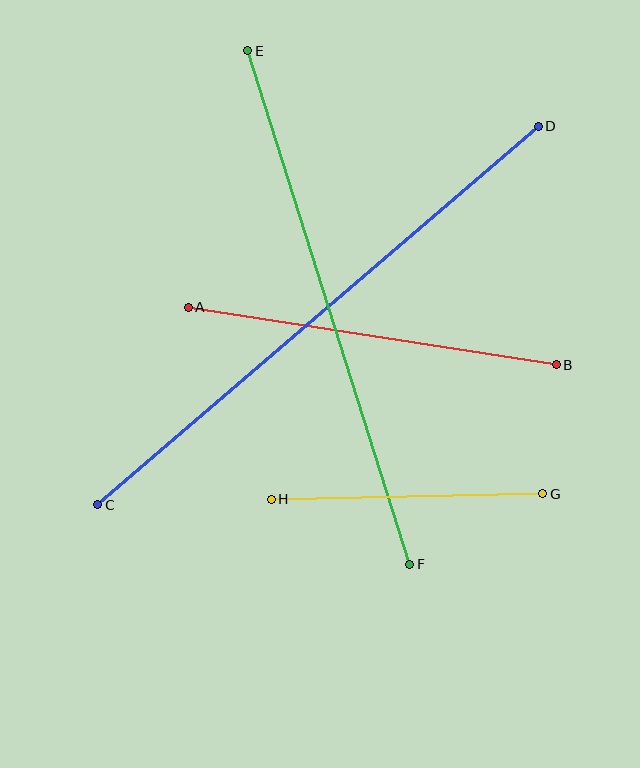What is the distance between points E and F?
The distance is approximately 539 pixels.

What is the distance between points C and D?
The distance is approximately 581 pixels.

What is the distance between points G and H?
The distance is approximately 271 pixels.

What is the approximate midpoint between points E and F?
The midpoint is at approximately (329, 308) pixels.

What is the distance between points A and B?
The distance is approximately 373 pixels.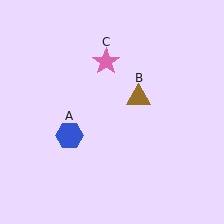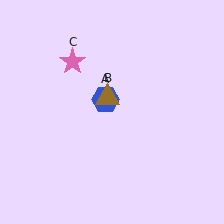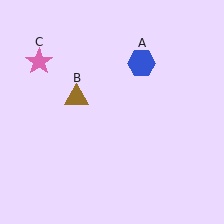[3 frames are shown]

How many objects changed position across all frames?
3 objects changed position: blue hexagon (object A), brown triangle (object B), pink star (object C).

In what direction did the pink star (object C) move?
The pink star (object C) moved left.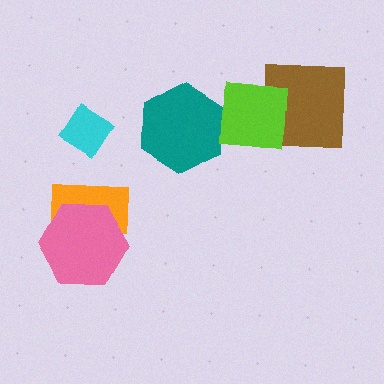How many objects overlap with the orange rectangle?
1 object overlaps with the orange rectangle.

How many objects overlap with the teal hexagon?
1 object overlaps with the teal hexagon.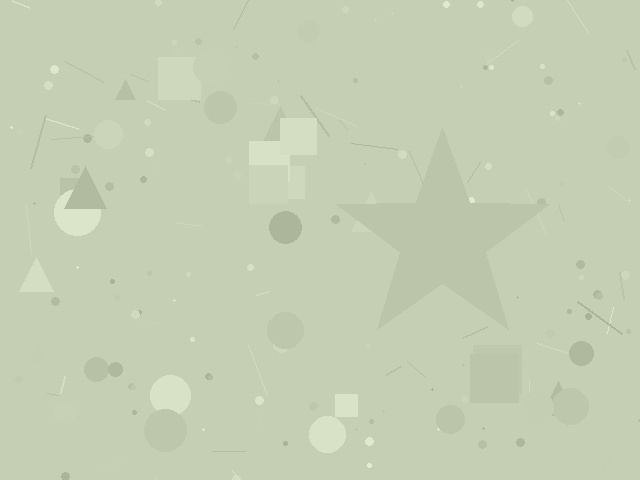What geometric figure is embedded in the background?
A star is embedded in the background.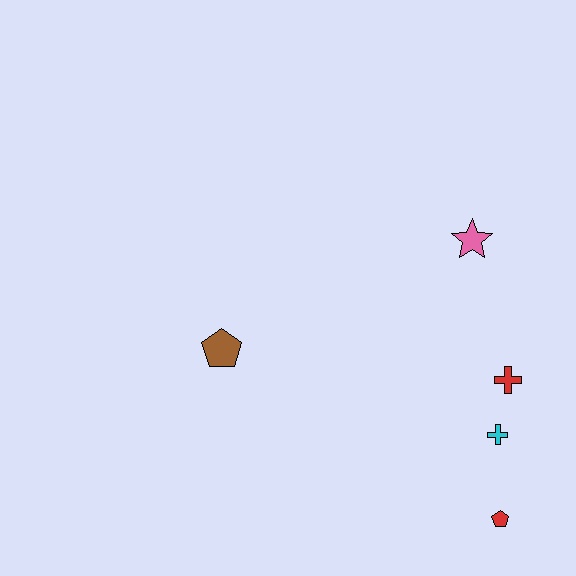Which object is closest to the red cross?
The cyan cross is closest to the red cross.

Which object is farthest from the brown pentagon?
The red pentagon is farthest from the brown pentagon.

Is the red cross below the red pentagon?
No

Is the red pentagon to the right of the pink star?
Yes